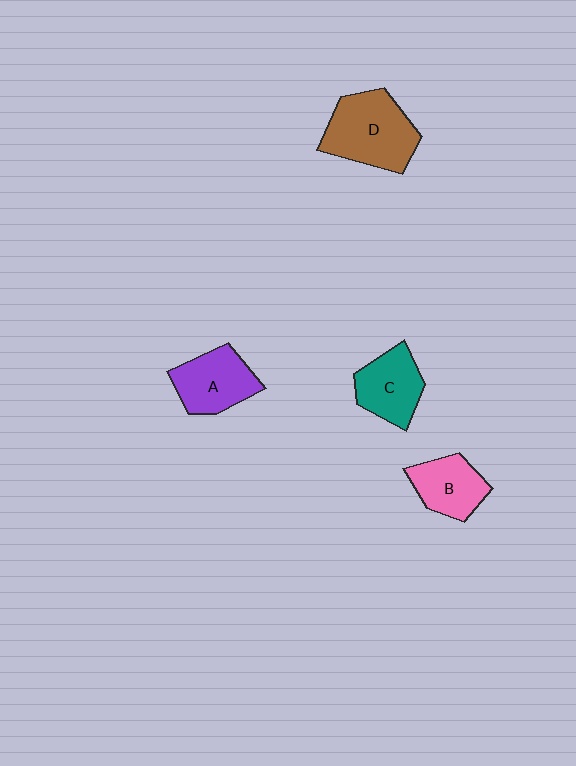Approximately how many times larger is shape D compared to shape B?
Approximately 1.5 times.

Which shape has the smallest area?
Shape B (pink).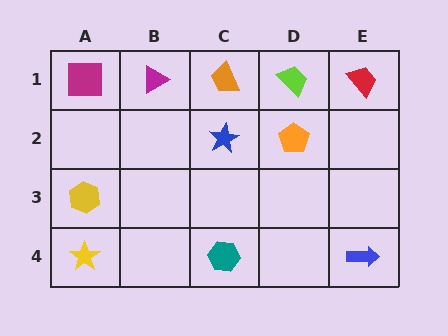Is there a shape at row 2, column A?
No, that cell is empty.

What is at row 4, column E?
A blue arrow.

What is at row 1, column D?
A lime trapezoid.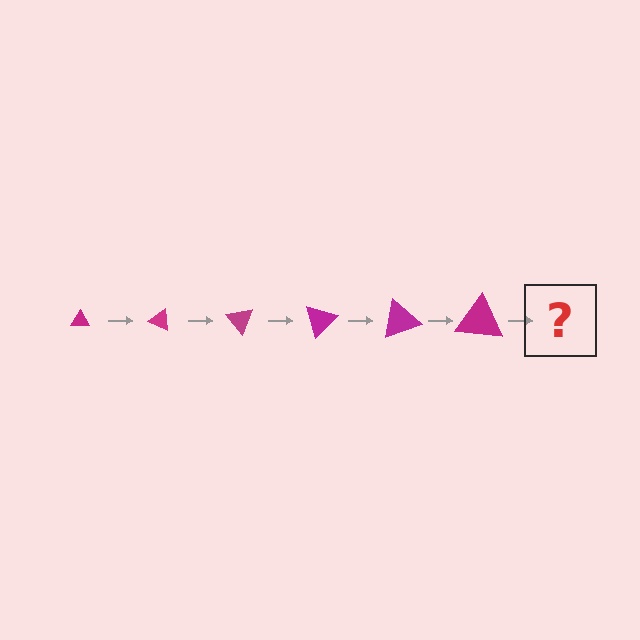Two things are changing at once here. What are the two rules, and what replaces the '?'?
The two rules are that the triangle grows larger each step and it rotates 25 degrees each step. The '?' should be a triangle, larger than the previous one and rotated 150 degrees from the start.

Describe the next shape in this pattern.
It should be a triangle, larger than the previous one and rotated 150 degrees from the start.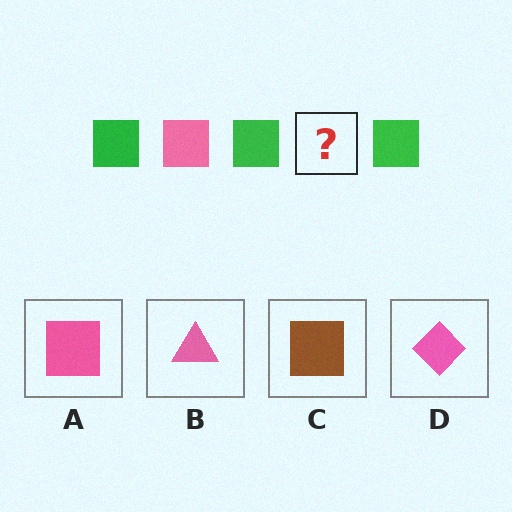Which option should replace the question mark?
Option A.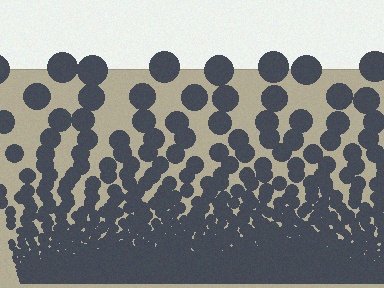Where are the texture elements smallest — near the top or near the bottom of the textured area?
Near the bottom.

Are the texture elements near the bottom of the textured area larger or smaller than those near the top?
Smaller. The gradient is inverted — elements near the bottom are smaller and denser.